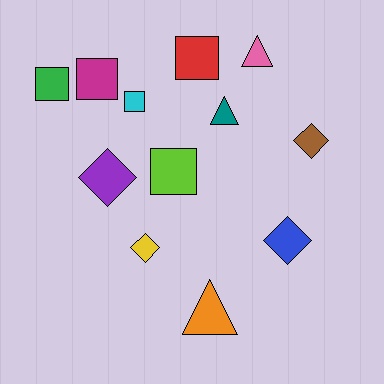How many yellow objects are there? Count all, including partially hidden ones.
There is 1 yellow object.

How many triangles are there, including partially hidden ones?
There are 3 triangles.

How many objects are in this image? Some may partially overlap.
There are 12 objects.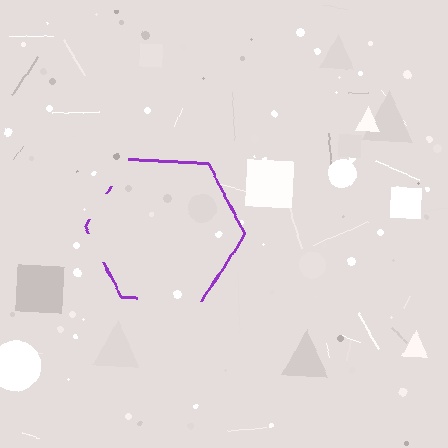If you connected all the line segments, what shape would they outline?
They would outline a hexagon.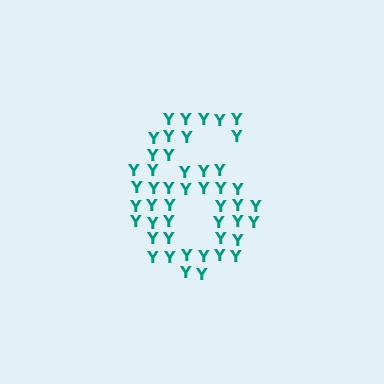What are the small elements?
The small elements are letter Y's.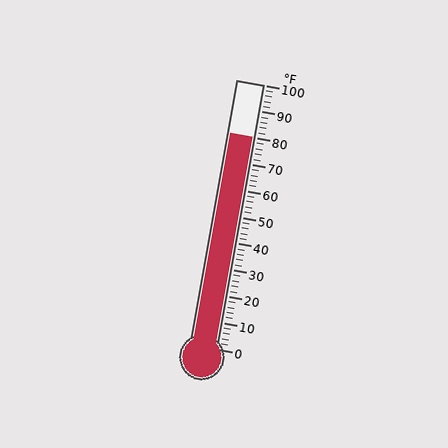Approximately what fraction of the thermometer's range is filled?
The thermometer is filled to approximately 80% of its range.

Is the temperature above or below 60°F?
The temperature is above 60°F.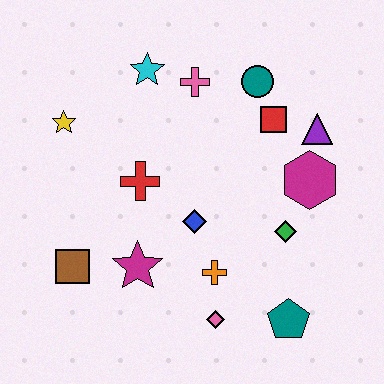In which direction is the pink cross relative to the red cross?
The pink cross is above the red cross.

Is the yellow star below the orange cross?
No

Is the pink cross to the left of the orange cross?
Yes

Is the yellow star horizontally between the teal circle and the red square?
No